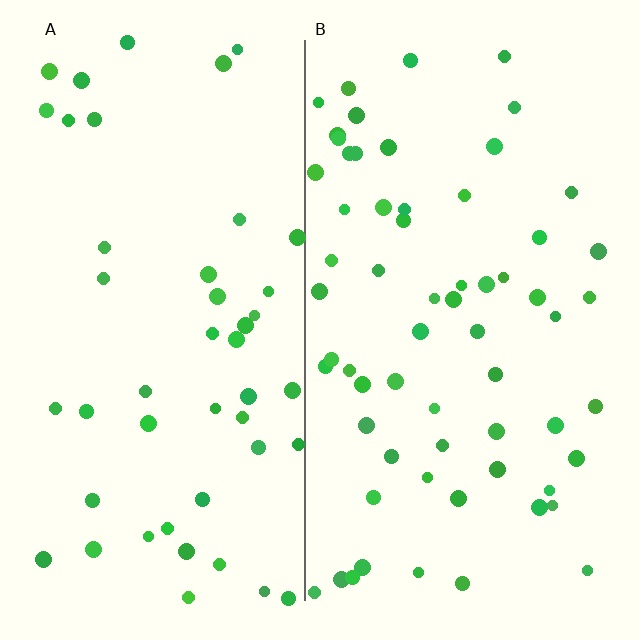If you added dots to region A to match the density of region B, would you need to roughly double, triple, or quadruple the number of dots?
Approximately double.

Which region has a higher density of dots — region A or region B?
B (the right).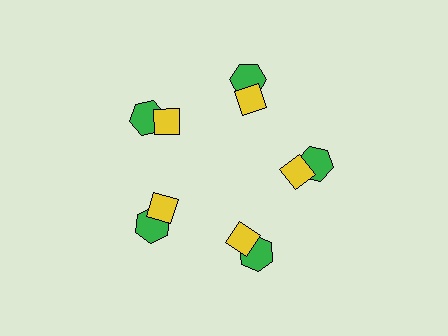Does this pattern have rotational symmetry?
Yes, this pattern has 5-fold rotational symmetry. It looks the same after rotating 72 degrees around the center.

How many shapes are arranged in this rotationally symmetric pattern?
There are 10 shapes, arranged in 5 groups of 2.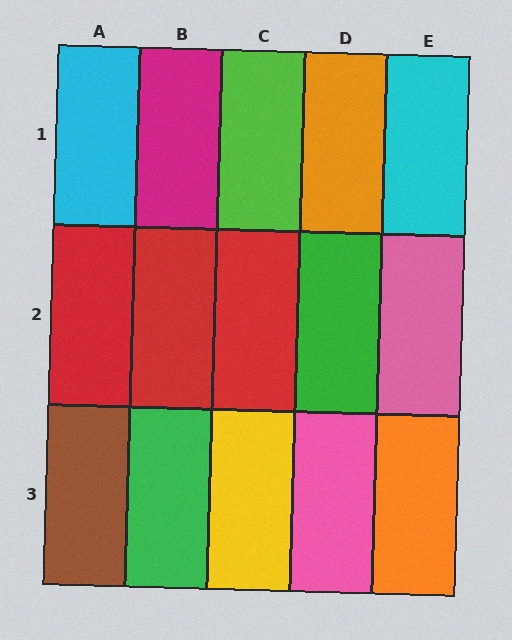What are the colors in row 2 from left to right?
Red, red, red, green, pink.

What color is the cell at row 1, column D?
Orange.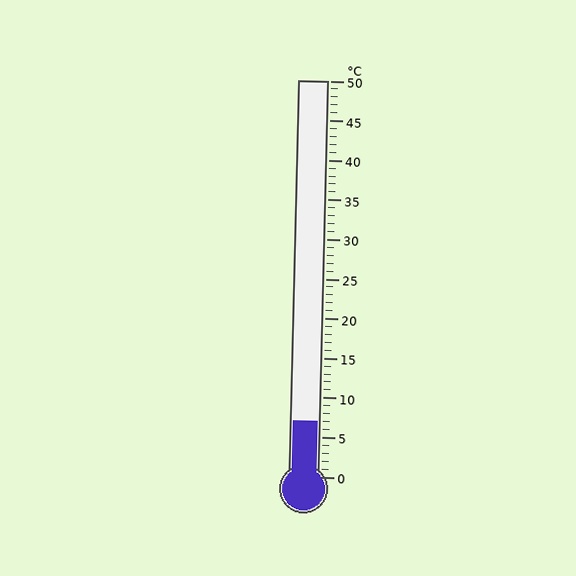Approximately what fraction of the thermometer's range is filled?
The thermometer is filled to approximately 15% of its range.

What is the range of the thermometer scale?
The thermometer scale ranges from 0°C to 50°C.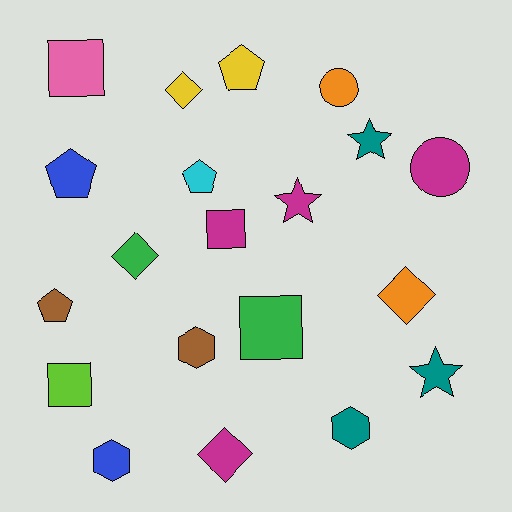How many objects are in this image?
There are 20 objects.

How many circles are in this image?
There are 2 circles.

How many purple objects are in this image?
There are no purple objects.